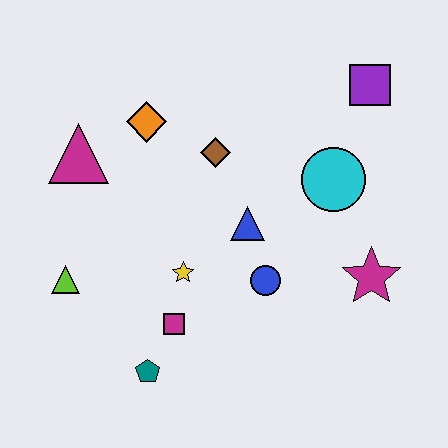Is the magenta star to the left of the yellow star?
No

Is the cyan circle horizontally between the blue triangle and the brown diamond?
No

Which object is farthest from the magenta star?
The magenta triangle is farthest from the magenta star.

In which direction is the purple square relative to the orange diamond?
The purple square is to the right of the orange diamond.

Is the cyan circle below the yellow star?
No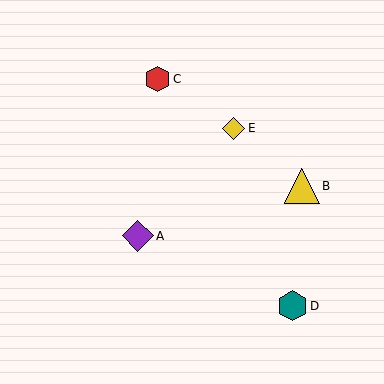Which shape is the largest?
The yellow triangle (labeled B) is the largest.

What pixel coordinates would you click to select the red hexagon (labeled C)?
Click at (157, 79) to select the red hexagon C.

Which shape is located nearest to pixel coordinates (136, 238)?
The purple diamond (labeled A) at (138, 236) is nearest to that location.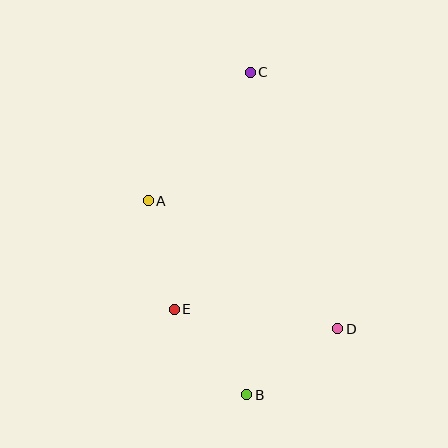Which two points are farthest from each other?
Points B and C are farthest from each other.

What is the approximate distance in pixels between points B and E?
The distance between B and E is approximately 112 pixels.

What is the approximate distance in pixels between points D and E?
The distance between D and E is approximately 165 pixels.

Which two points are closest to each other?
Points A and E are closest to each other.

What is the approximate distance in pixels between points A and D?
The distance between A and D is approximately 229 pixels.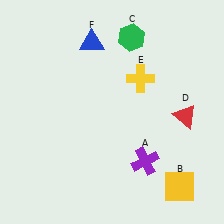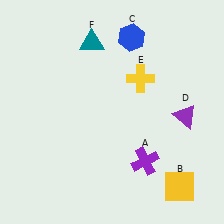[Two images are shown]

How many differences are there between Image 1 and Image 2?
There are 3 differences between the two images.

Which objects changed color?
C changed from green to blue. D changed from red to purple. F changed from blue to teal.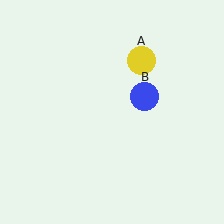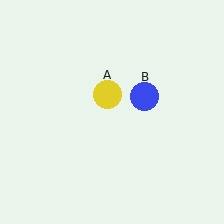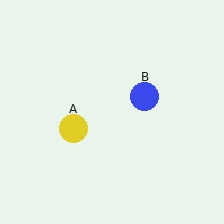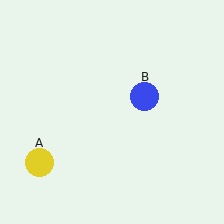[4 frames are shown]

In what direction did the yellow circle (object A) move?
The yellow circle (object A) moved down and to the left.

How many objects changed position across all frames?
1 object changed position: yellow circle (object A).